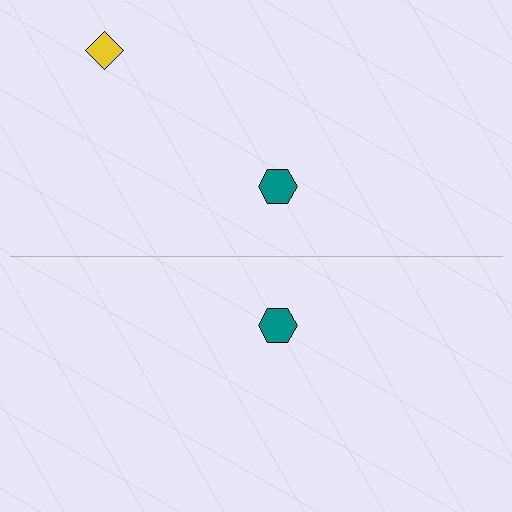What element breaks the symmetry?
A yellow diamond is missing from the bottom side.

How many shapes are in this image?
There are 3 shapes in this image.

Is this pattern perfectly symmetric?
No, the pattern is not perfectly symmetric. A yellow diamond is missing from the bottom side.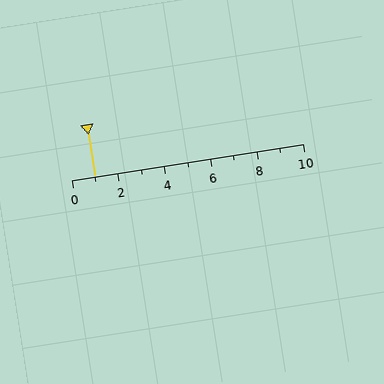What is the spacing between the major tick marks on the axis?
The major ticks are spaced 2 apart.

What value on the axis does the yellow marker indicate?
The marker indicates approximately 1.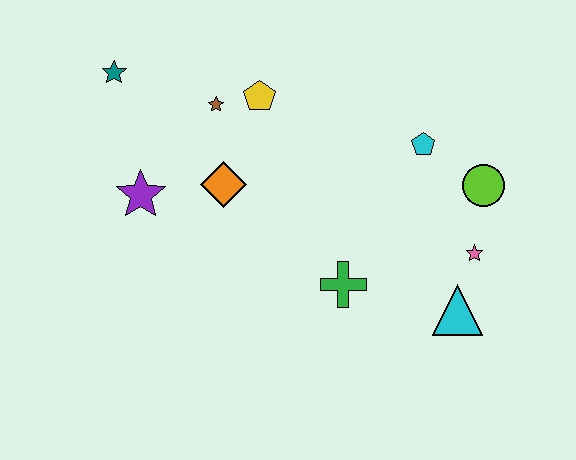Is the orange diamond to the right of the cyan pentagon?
No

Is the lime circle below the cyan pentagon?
Yes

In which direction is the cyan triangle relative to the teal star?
The cyan triangle is to the right of the teal star.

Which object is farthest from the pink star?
The teal star is farthest from the pink star.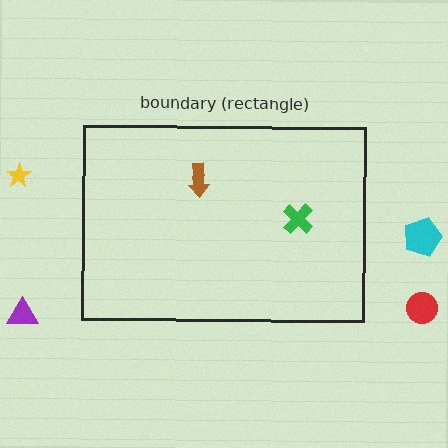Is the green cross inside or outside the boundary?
Inside.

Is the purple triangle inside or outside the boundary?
Outside.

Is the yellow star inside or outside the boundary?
Outside.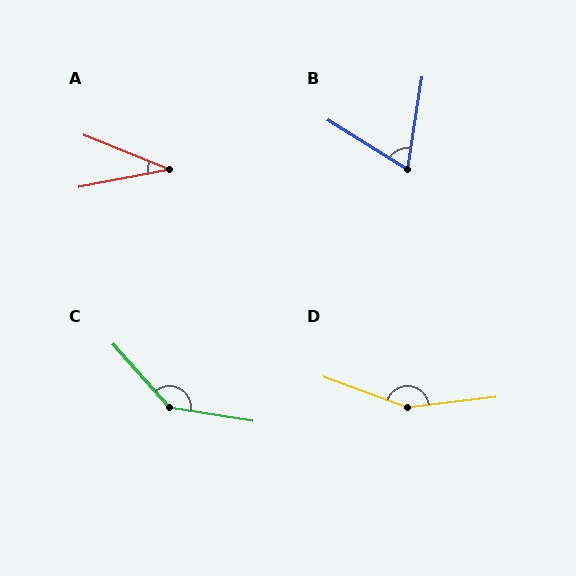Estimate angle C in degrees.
Approximately 141 degrees.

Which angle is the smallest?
A, at approximately 33 degrees.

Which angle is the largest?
D, at approximately 153 degrees.